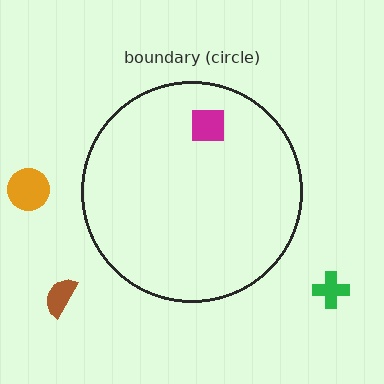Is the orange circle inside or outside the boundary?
Outside.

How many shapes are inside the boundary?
1 inside, 3 outside.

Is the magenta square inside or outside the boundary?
Inside.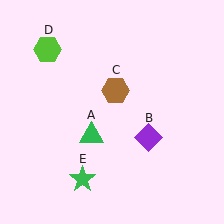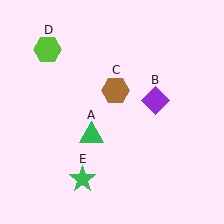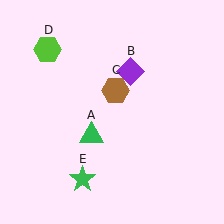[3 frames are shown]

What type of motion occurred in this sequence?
The purple diamond (object B) rotated counterclockwise around the center of the scene.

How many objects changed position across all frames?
1 object changed position: purple diamond (object B).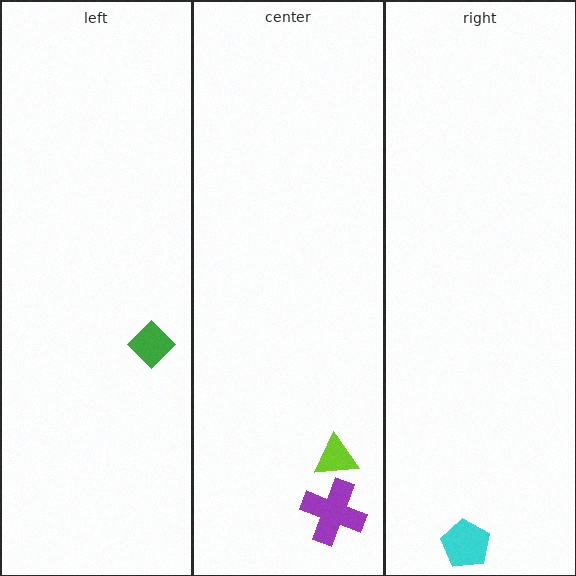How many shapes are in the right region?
1.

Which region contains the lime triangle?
The center region.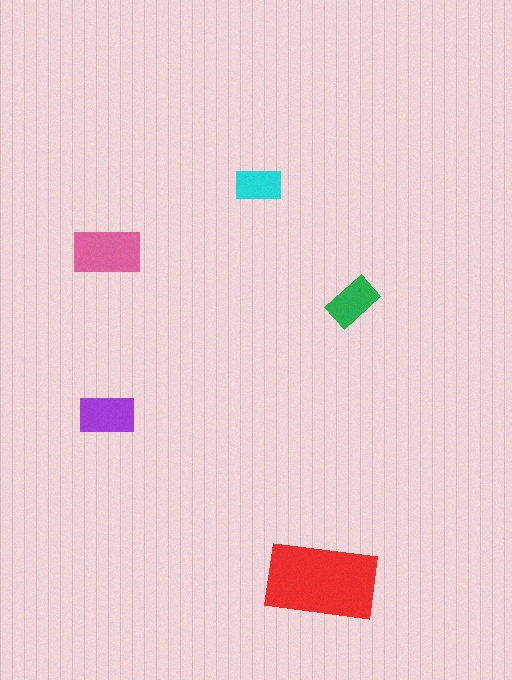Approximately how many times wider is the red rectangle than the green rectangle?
About 2 times wider.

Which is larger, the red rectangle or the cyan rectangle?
The red one.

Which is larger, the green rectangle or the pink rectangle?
The pink one.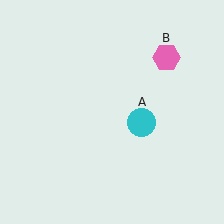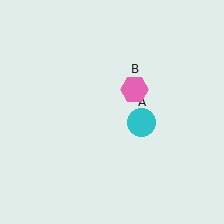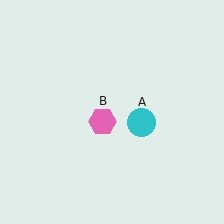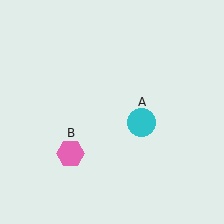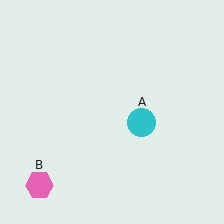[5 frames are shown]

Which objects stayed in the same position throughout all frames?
Cyan circle (object A) remained stationary.